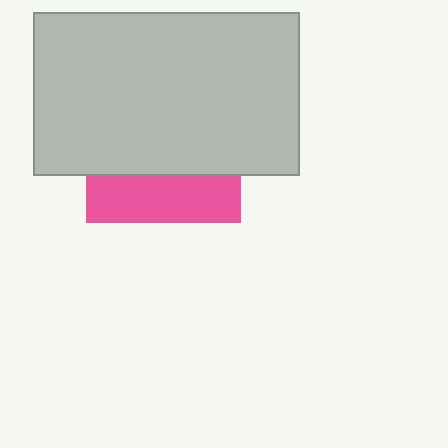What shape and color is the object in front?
The object in front is a light gray rectangle.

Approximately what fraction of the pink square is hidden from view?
Roughly 69% of the pink square is hidden behind the light gray rectangle.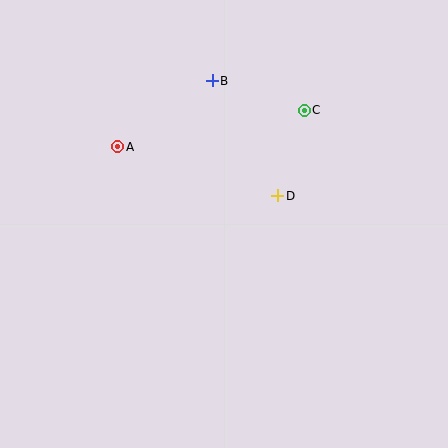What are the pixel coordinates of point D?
Point D is at (278, 196).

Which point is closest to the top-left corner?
Point A is closest to the top-left corner.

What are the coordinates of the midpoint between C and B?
The midpoint between C and B is at (258, 96).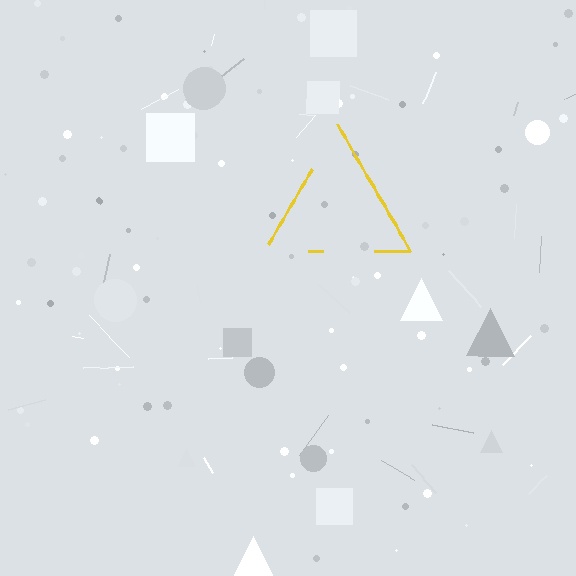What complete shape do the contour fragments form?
The contour fragments form a triangle.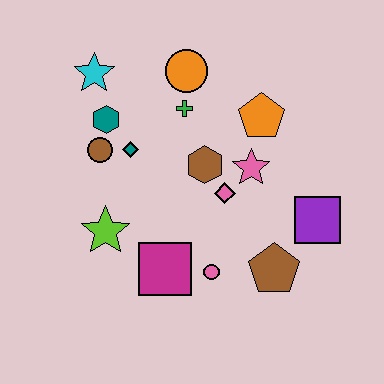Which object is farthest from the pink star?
The cyan star is farthest from the pink star.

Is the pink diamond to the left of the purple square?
Yes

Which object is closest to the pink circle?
The magenta square is closest to the pink circle.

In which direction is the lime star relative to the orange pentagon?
The lime star is to the left of the orange pentagon.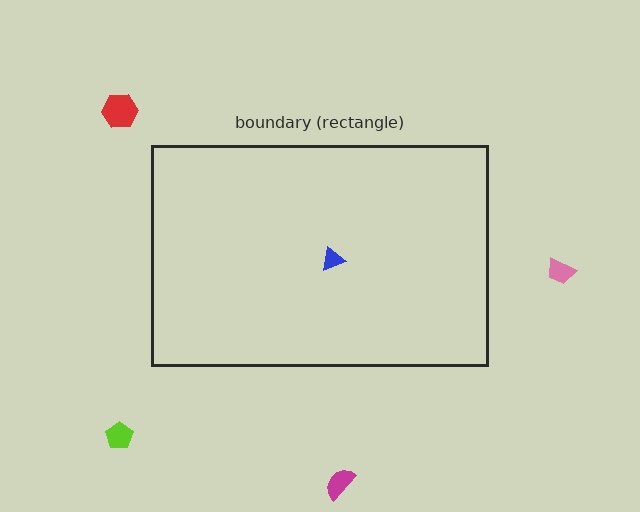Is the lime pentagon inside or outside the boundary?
Outside.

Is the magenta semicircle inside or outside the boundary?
Outside.